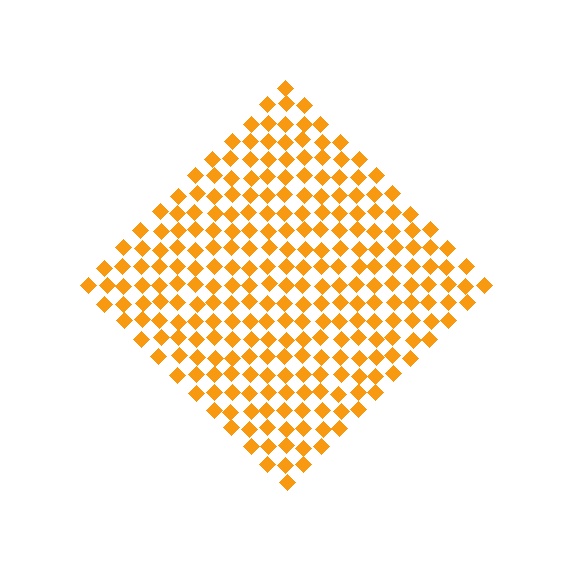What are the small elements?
The small elements are diamonds.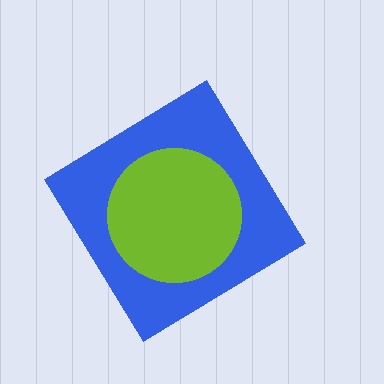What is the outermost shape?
The blue diamond.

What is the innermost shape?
The lime circle.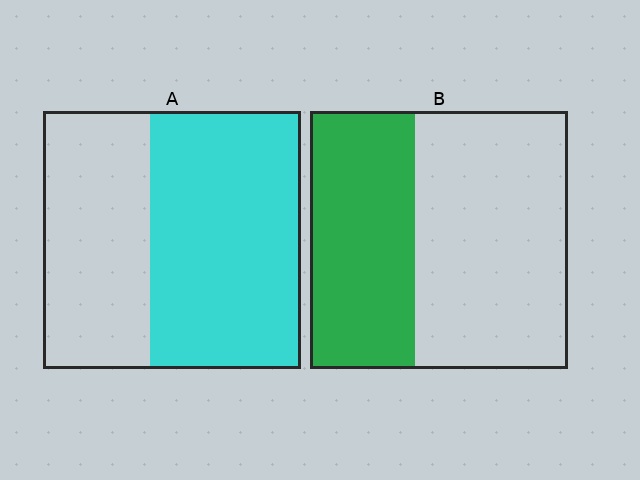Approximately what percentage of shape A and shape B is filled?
A is approximately 60% and B is approximately 40%.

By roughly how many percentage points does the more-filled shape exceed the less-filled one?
By roughly 20 percentage points (A over B).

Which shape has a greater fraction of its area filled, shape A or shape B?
Shape A.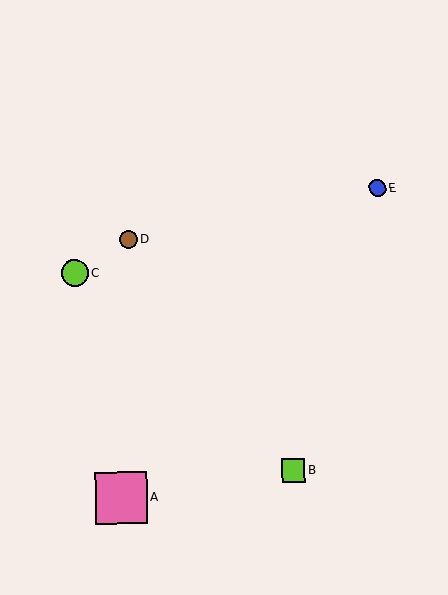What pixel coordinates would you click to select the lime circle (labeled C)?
Click at (74, 273) to select the lime circle C.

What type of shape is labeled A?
Shape A is a pink square.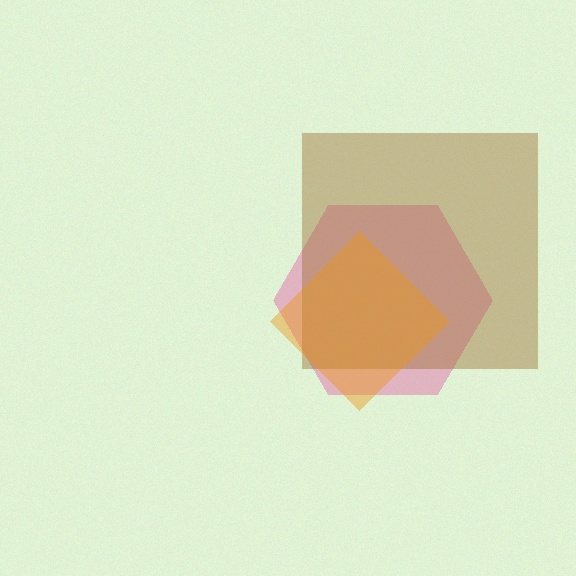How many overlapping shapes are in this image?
There are 3 overlapping shapes in the image.